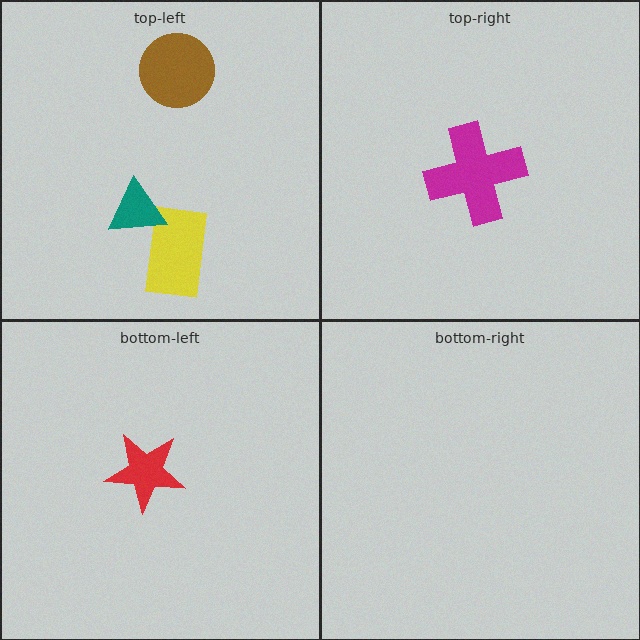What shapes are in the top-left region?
The yellow rectangle, the brown circle, the teal triangle.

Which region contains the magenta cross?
The top-right region.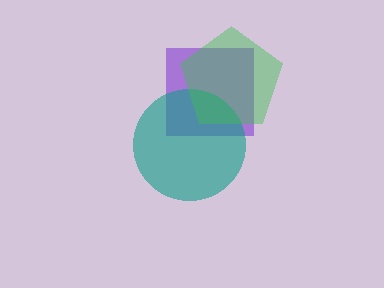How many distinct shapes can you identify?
There are 3 distinct shapes: a purple square, a teal circle, a green pentagon.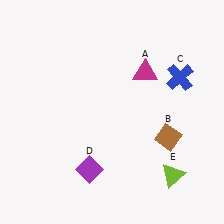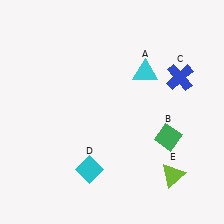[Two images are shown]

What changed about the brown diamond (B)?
In Image 1, B is brown. In Image 2, it changed to green.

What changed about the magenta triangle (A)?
In Image 1, A is magenta. In Image 2, it changed to cyan.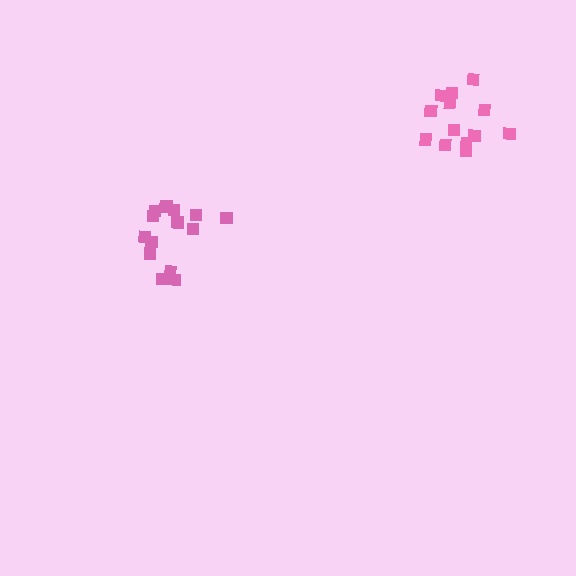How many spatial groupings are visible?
There are 2 spatial groupings.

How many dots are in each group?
Group 1: 14 dots, Group 2: 13 dots (27 total).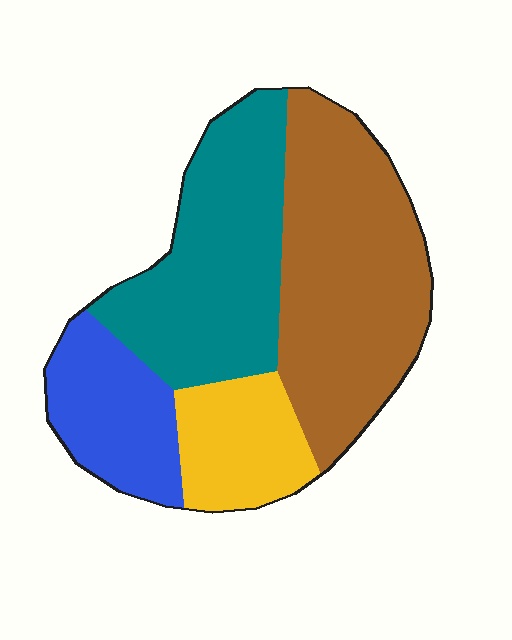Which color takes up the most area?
Brown, at roughly 40%.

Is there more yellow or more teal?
Teal.